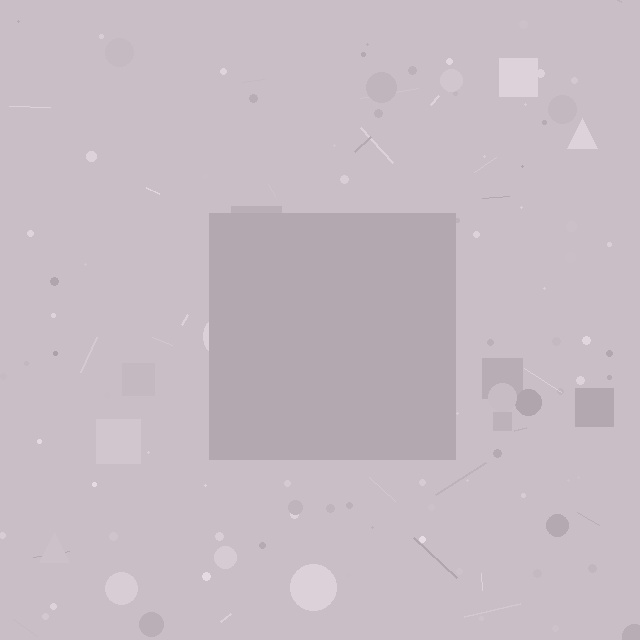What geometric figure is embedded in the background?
A square is embedded in the background.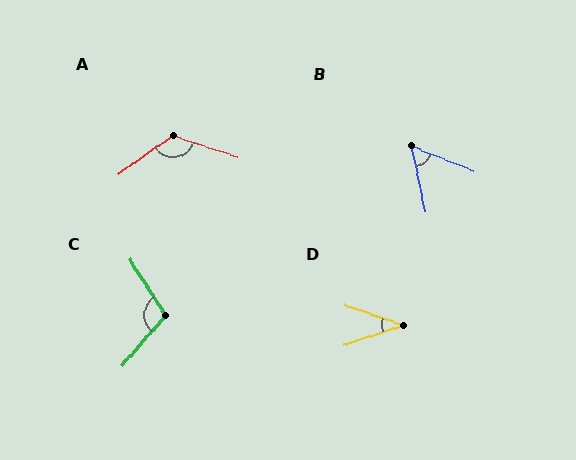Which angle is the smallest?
D, at approximately 37 degrees.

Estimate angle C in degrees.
Approximately 106 degrees.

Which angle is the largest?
A, at approximately 126 degrees.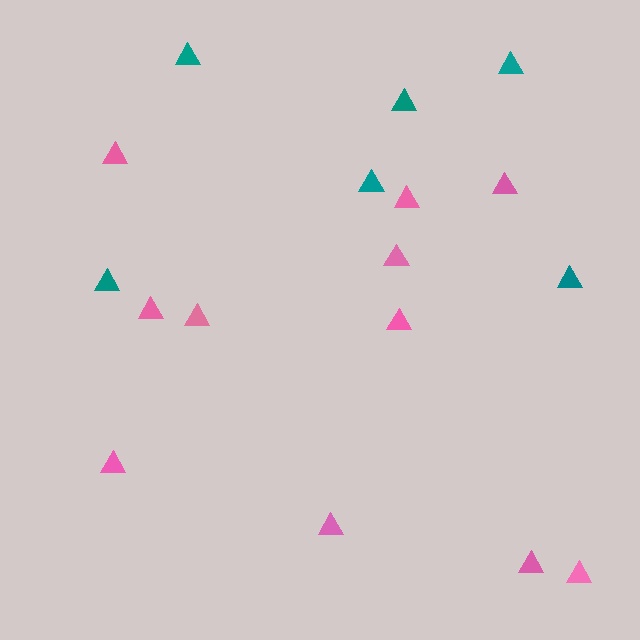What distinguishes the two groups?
There are 2 groups: one group of pink triangles (11) and one group of teal triangles (6).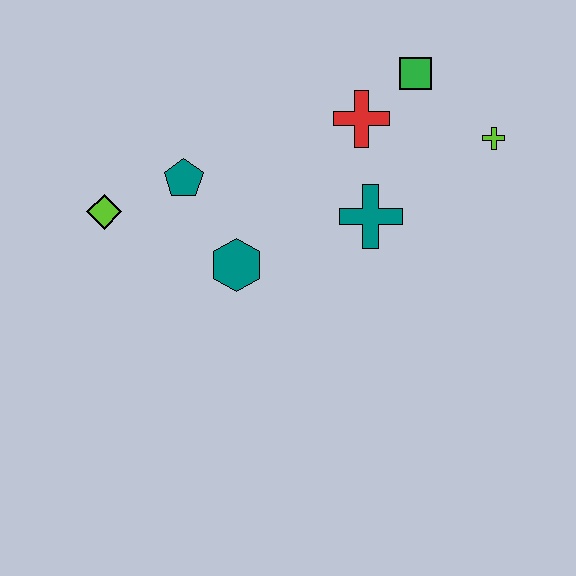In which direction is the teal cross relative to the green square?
The teal cross is below the green square.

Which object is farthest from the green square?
The lime diamond is farthest from the green square.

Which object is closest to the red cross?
The green square is closest to the red cross.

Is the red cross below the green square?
Yes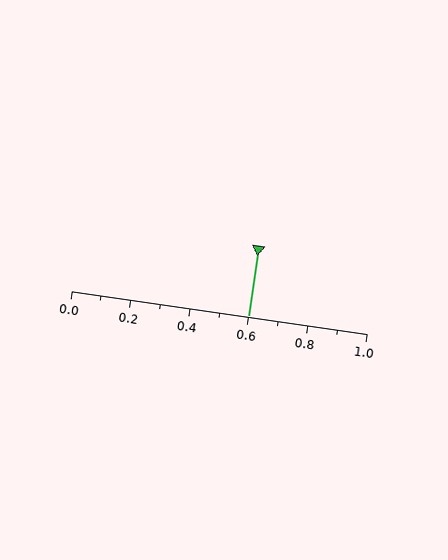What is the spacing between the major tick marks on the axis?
The major ticks are spaced 0.2 apart.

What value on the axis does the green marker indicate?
The marker indicates approximately 0.6.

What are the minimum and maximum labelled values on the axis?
The axis runs from 0.0 to 1.0.